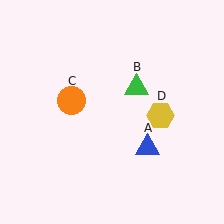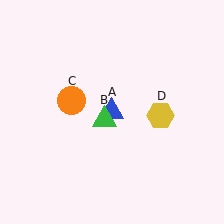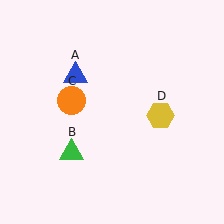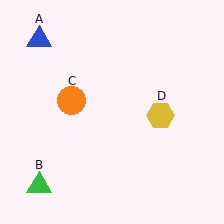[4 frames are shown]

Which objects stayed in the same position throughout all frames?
Orange circle (object C) and yellow hexagon (object D) remained stationary.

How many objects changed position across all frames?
2 objects changed position: blue triangle (object A), green triangle (object B).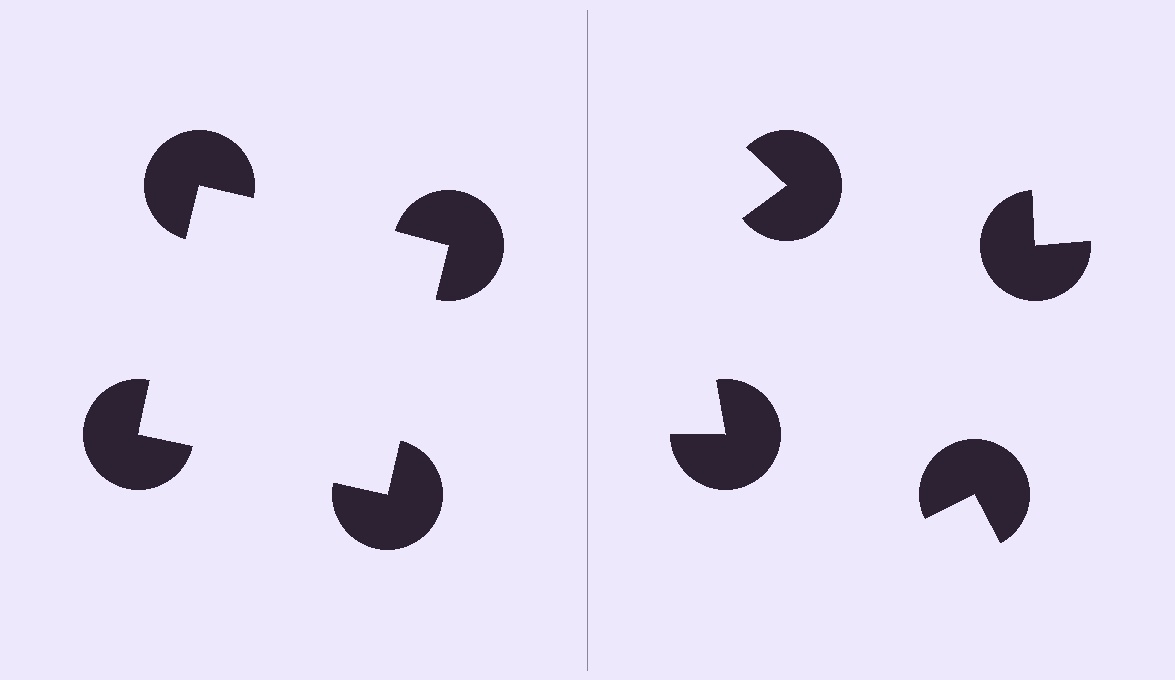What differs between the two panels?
The pac-man discs are positioned identically on both sides; only the wedge orientations differ. On the left they align to a square; on the right they are misaligned.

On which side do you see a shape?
An illusory square appears on the left side. On the right side the wedge cuts are rotated, so no coherent shape forms.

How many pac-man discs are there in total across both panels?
8 — 4 on each side.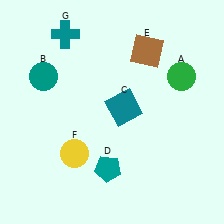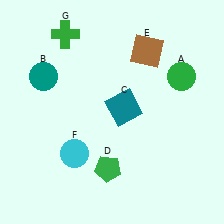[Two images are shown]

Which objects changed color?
D changed from teal to green. F changed from yellow to cyan. G changed from teal to green.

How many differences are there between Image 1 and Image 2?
There are 3 differences between the two images.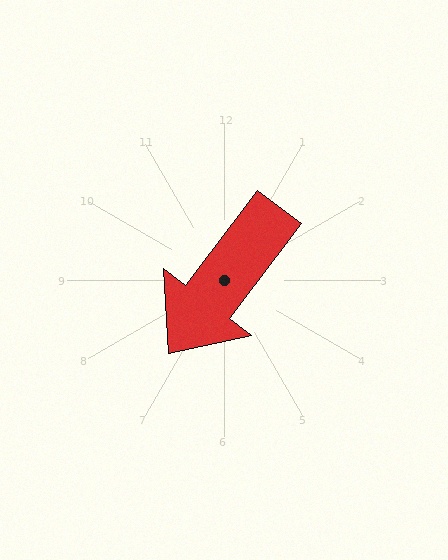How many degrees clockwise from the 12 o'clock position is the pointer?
Approximately 217 degrees.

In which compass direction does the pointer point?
Southwest.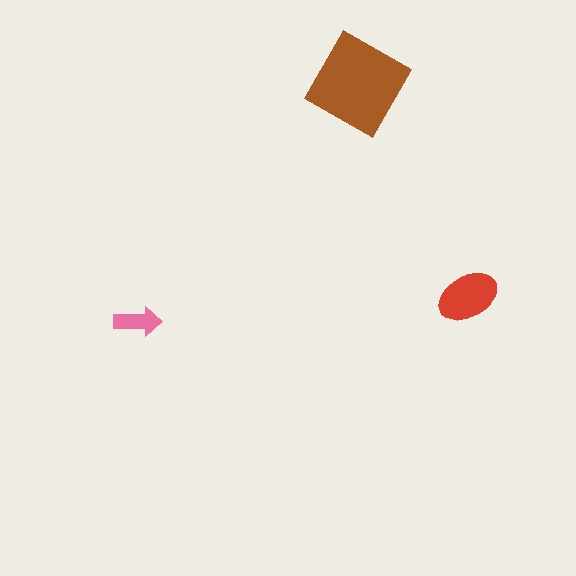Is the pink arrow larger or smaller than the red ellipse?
Smaller.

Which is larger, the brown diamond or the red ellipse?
The brown diamond.